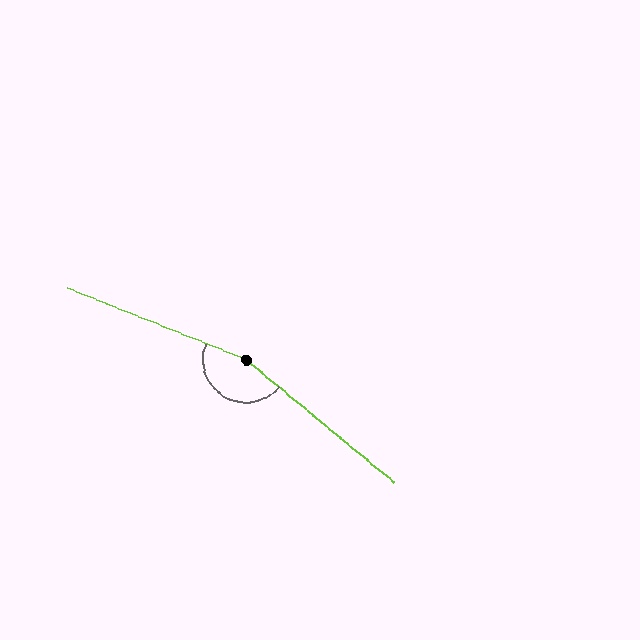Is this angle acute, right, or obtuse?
It is obtuse.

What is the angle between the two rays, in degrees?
Approximately 162 degrees.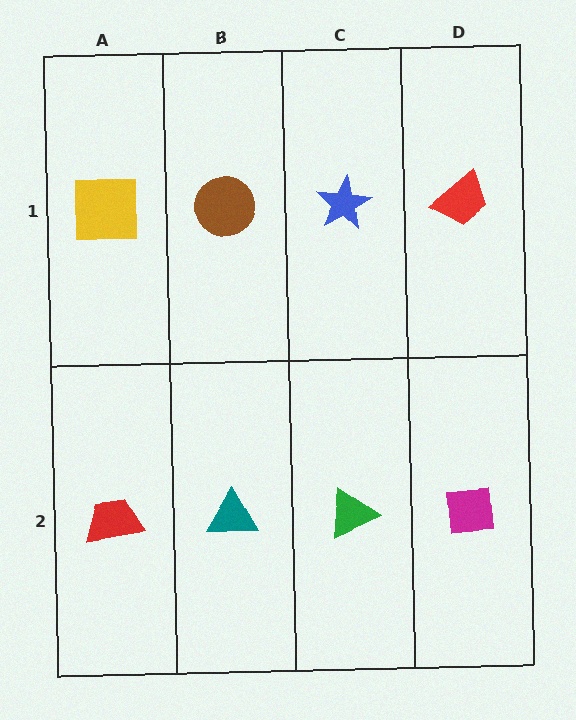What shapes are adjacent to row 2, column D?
A red trapezoid (row 1, column D), a green triangle (row 2, column C).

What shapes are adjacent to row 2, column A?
A yellow square (row 1, column A), a teal triangle (row 2, column B).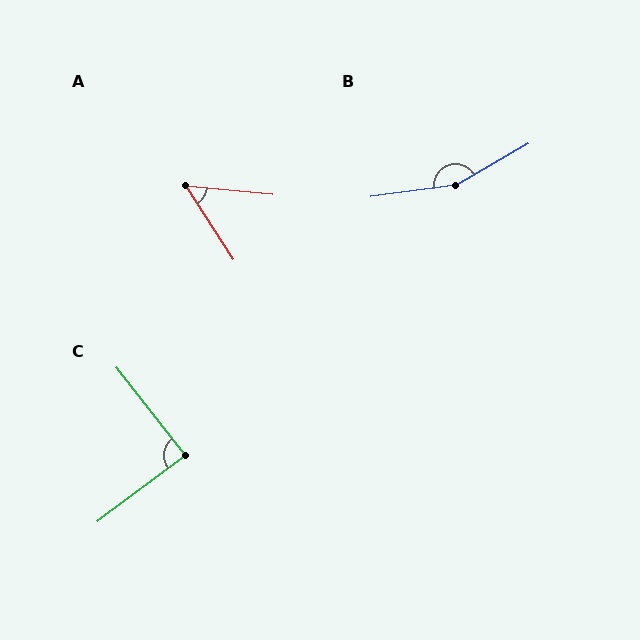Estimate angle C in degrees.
Approximately 89 degrees.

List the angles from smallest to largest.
A (52°), C (89°), B (158°).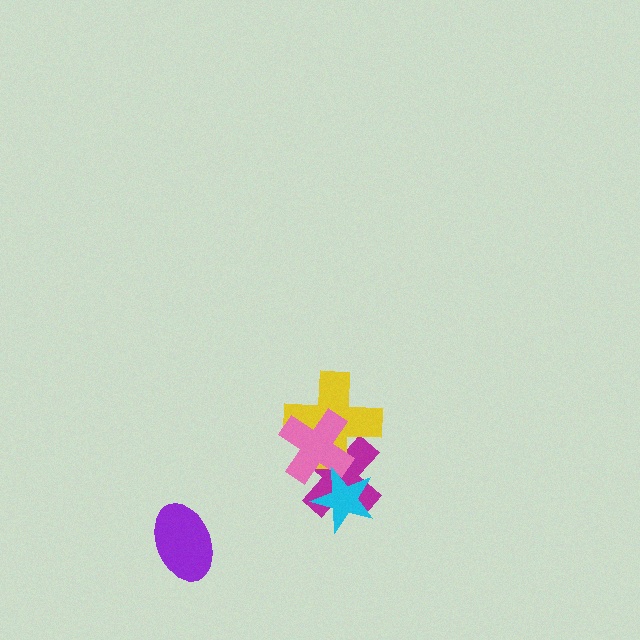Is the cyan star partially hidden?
No, no other shape covers it.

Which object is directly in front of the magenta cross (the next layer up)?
The yellow cross is directly in front of the magenta cross.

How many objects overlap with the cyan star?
2 objects overlap with the cyan star.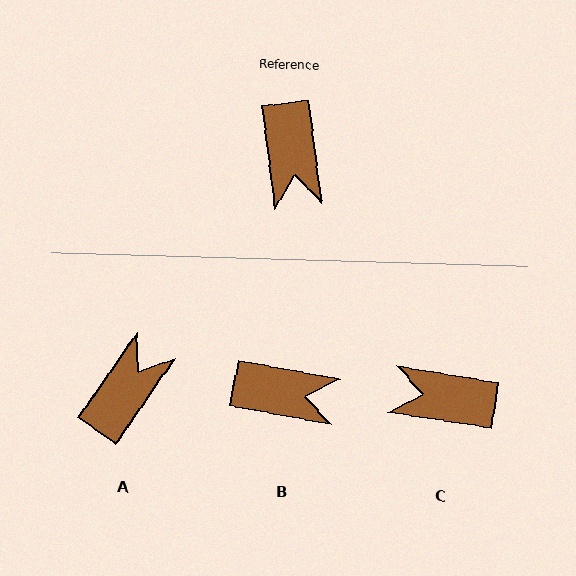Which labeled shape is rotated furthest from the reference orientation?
A, about 138 degrees away.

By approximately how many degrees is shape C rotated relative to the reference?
Approximately 106 degrees clockwise.